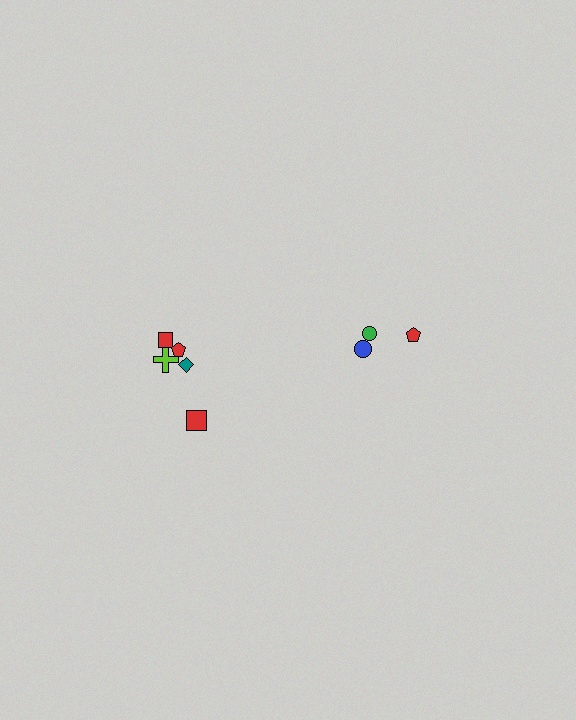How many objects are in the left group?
There are 5 objects.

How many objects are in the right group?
There are 3 objects.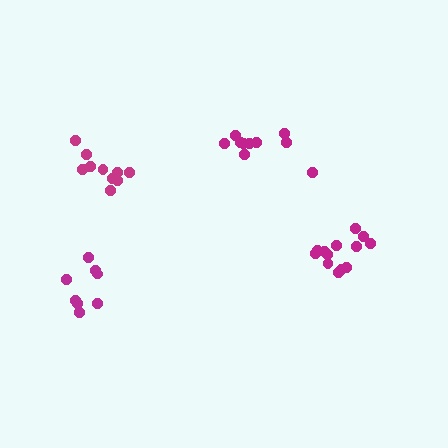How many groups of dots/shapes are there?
There are 4 groups.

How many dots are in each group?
Group 1: 8 dots, Group 2: 10 dots, Group 3: 13 dots, Group 4: 10 dots (41 total).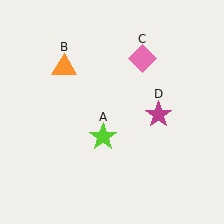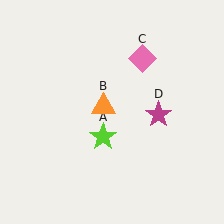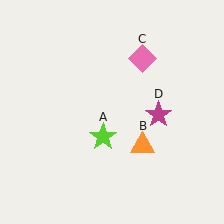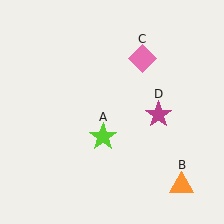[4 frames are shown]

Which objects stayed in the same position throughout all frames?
Lime star (object A) and pink diamond (object C) and magenta star (object D) remained stationary.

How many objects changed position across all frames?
1 object changed position: orange triangle (object B).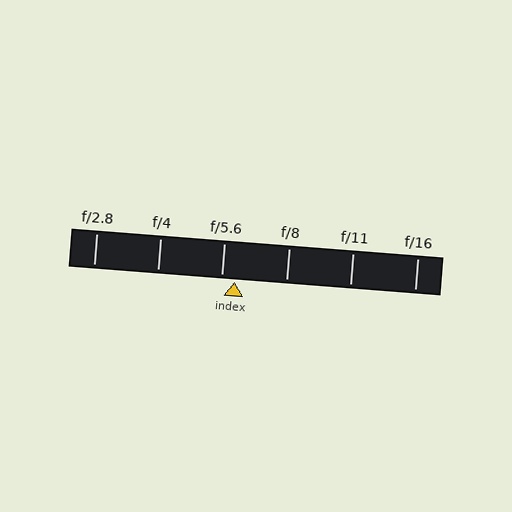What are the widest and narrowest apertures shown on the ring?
The widest aperture shown is f/2.8 and the narrowest is f/16.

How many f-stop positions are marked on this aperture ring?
There are 6 f-stop positions marked.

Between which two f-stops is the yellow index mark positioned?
The index mark is between f/5.6 and f/8.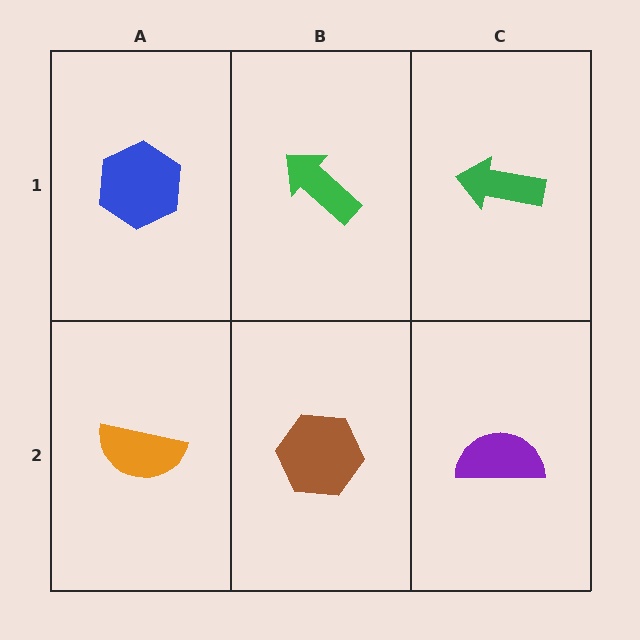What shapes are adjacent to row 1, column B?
A brown hexagon (row 2, column B), a blue hexagon (row 1, column A), a green arrow (row 1, column C).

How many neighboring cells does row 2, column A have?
2.